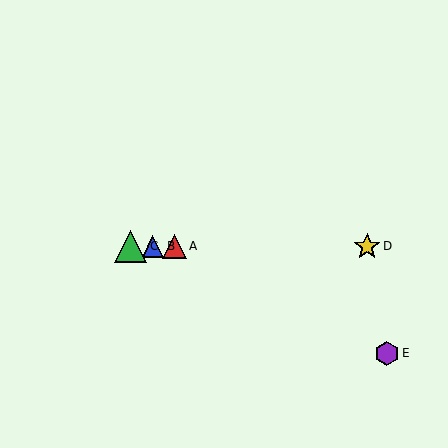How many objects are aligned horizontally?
4 objects (A, B, C, D) are aligned horizontally.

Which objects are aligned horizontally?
Objects A, B, C, D are aligned horizontally.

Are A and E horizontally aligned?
No, A is at y≈246 and E is at y≈353.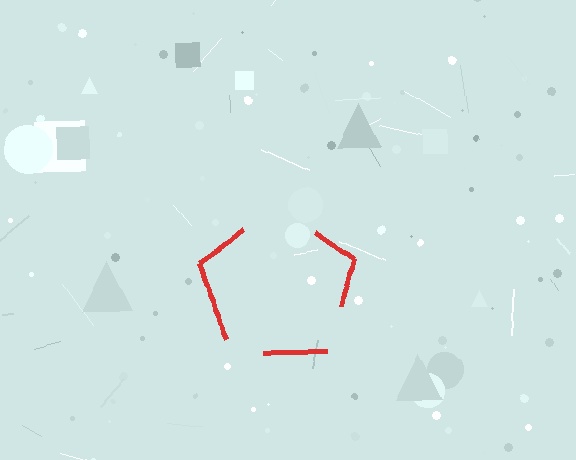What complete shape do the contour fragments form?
The contour fragments form a pentagon.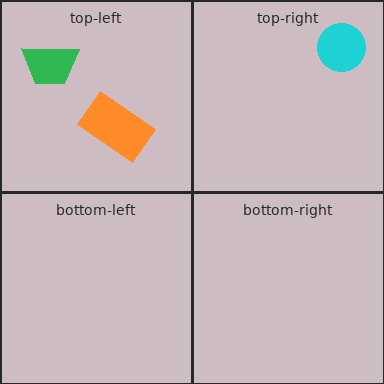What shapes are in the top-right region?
The cyan circle.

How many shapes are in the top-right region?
1.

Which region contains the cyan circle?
The top-right region.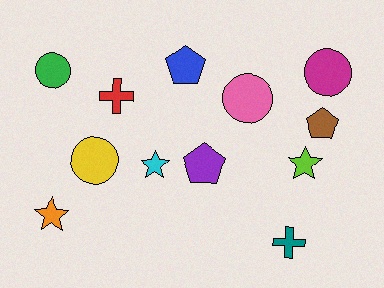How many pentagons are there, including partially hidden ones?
There are 3 pentagons.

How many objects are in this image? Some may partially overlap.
There are 12 objects.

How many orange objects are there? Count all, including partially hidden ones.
There is 1 orange object.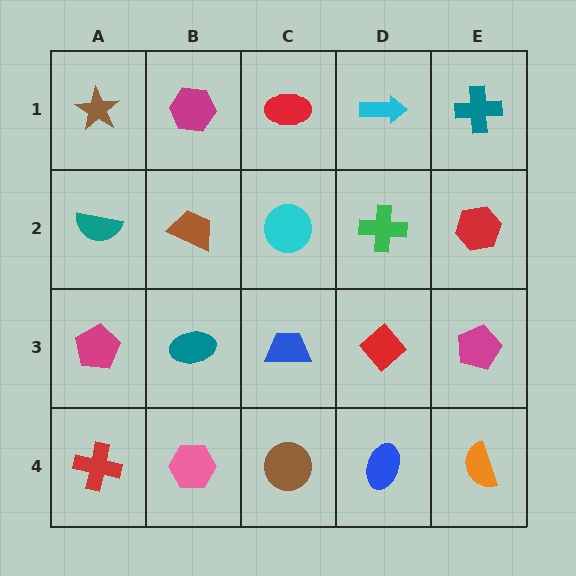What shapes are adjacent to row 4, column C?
A blue trapezoid (row 3, column C), a pink hexagon (row 4, column B), a blue ellipse (row 4, column D).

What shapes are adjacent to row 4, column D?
A red diamond (row 3, column D), a brown circle (row 4, column C), an orange semicircle (row 4, column E).